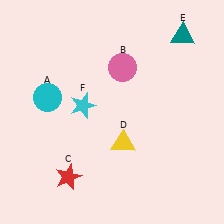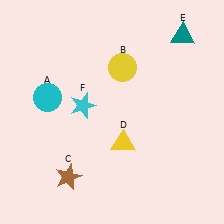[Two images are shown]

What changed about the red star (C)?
In Image 1, C is red. In Image 2, it changed to brown.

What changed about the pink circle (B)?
In Image 1, B is pink. In Image 2, it changed to yellow.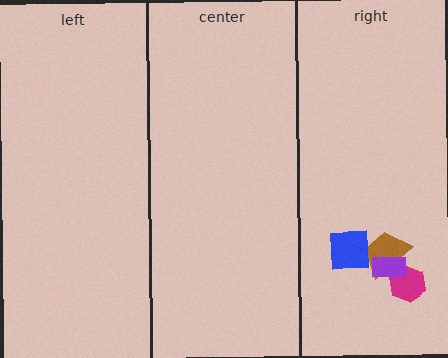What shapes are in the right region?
The magenta hexagon, the brown trapezoid, the purple rectangle, the blue square.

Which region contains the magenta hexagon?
The right region.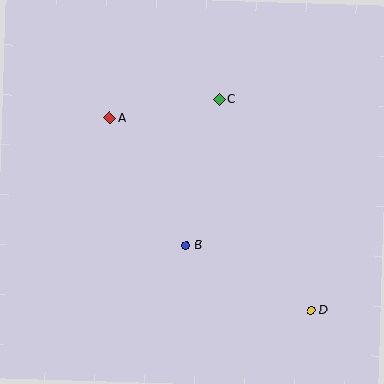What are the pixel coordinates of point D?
Point D is at (311, 310).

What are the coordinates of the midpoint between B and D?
The midpoint between B and D is at (249, 278).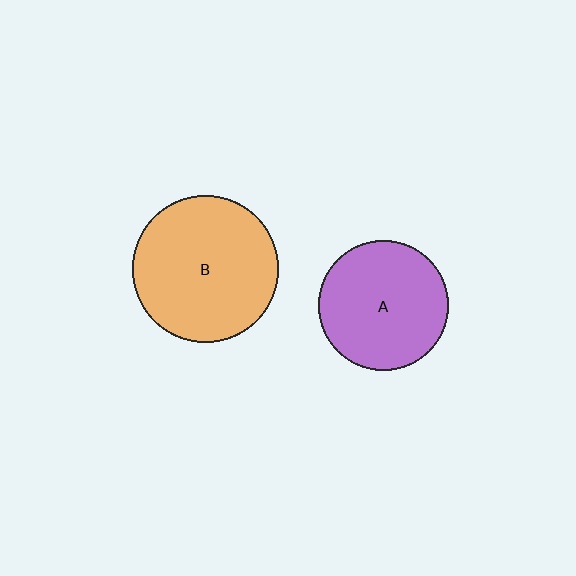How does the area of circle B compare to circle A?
Approximately 1.3 times.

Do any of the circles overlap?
No, none of the circles overlap.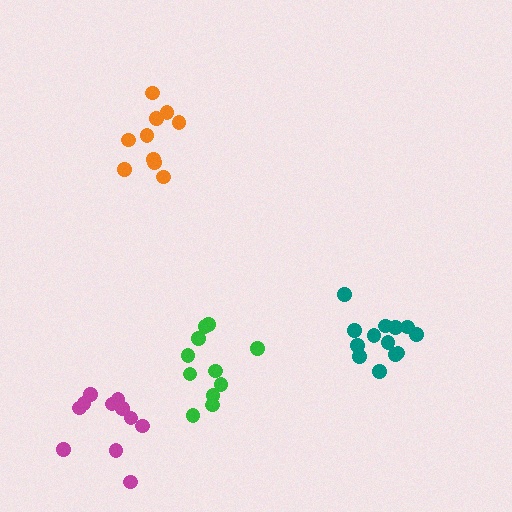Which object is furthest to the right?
The teal cluster is rightmost.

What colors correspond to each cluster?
The clusters are colored: orange, teal, magenta, green.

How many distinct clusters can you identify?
There are 4 distinct clusters.